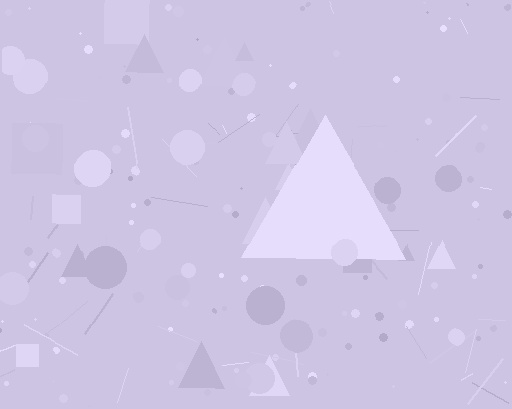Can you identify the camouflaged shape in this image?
The camouflaged shape is a triangle.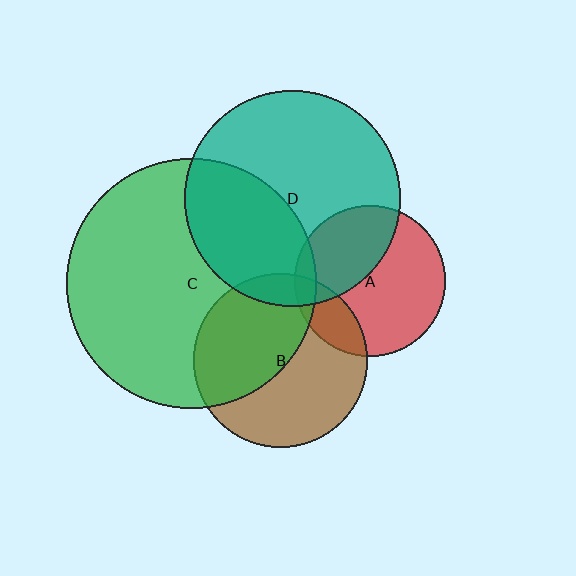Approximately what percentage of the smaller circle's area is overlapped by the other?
Approximately 5%.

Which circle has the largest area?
Circle C (green).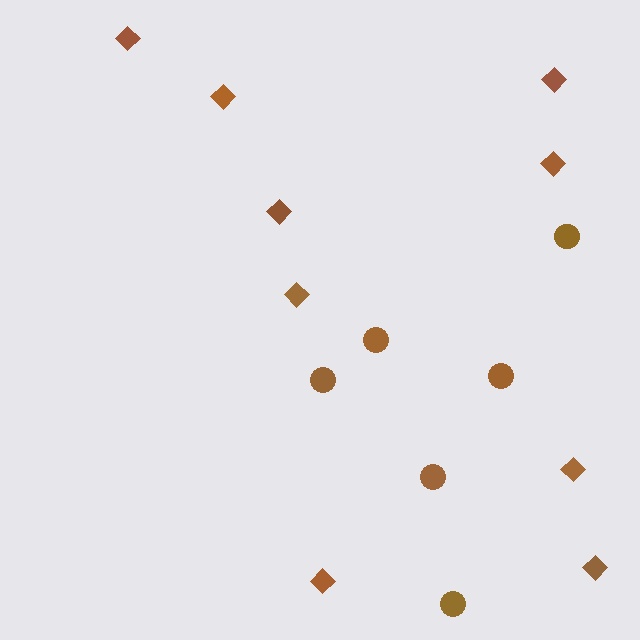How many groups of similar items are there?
There are 2 groups: one group of circles (6) and one group of diamonds (9).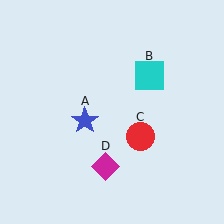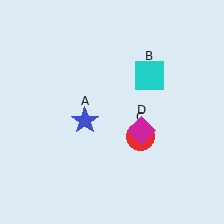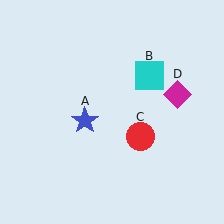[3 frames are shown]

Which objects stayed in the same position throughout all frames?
Blue star (object A) and cyan square (object B) and red circle (object C) remained stationary.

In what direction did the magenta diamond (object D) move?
The magenta diamond (object D) moved up and to the right.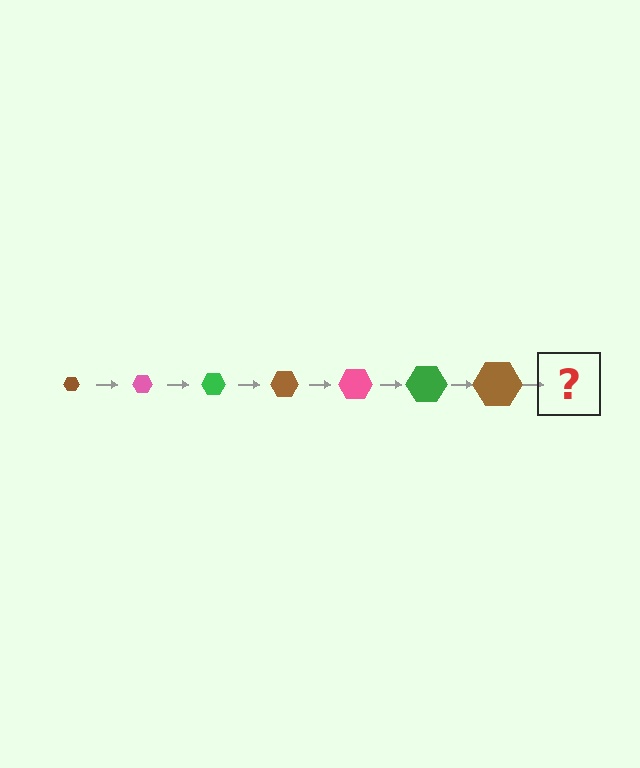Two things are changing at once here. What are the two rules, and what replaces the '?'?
The two rules are that the hexagon grows larger each step and the color cycles through brown, pink, and green. The '?' should be a pink hexagon, larger than the previous one.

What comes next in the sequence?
The next element should be a pink hexagon, larger than the previous one.